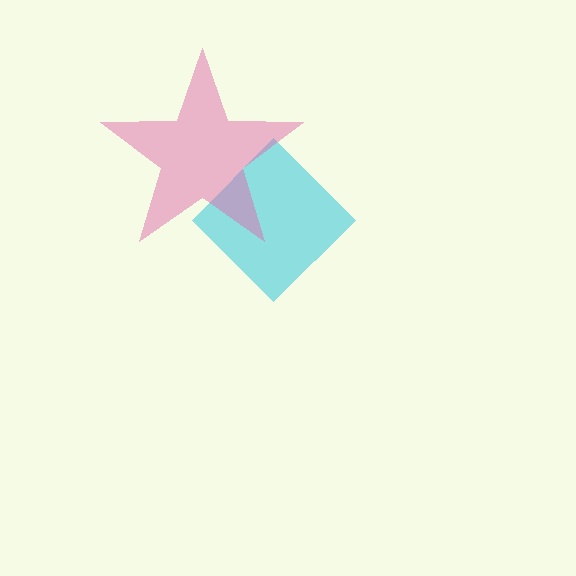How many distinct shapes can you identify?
There are 2 distinct shapes: a cyan diamond, a pink star.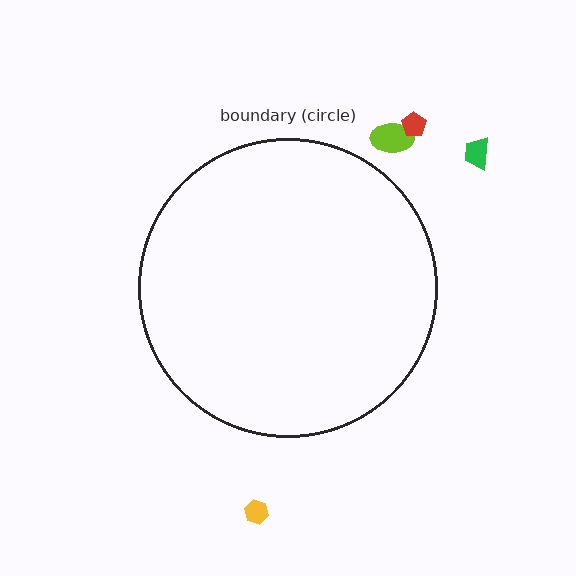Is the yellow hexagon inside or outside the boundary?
Outside.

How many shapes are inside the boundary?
0 inside, 4 outside.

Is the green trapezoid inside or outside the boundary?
Outside.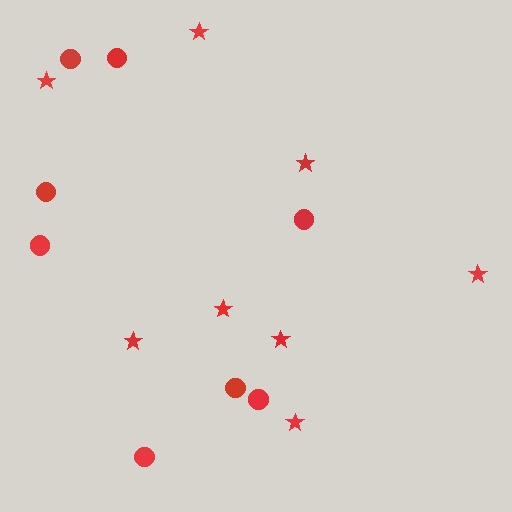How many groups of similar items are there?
There are 2 groups: one group of stars (8) and one group of circles (8).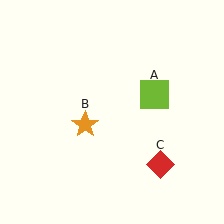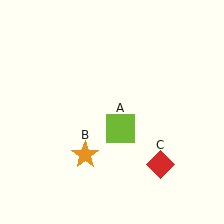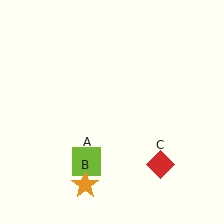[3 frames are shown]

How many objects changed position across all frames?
2 objects changed position: lime square (object A), orange star (object B).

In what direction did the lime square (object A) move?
The lime square (object A) moved down and to the left.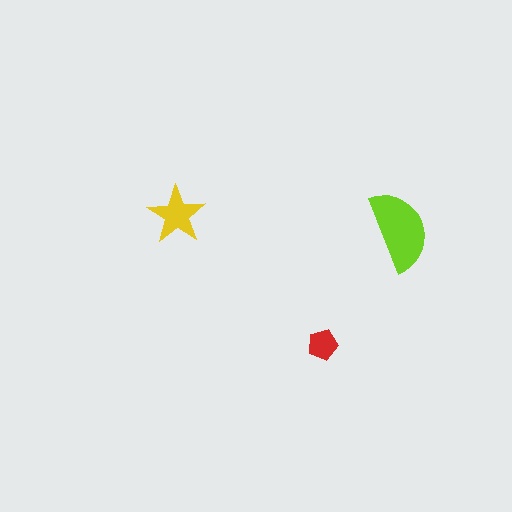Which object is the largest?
The lime semicircle.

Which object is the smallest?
The red pentagon.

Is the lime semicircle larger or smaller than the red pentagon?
Larger.